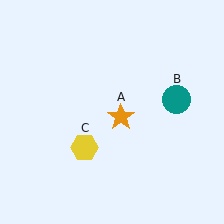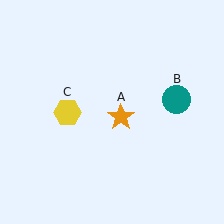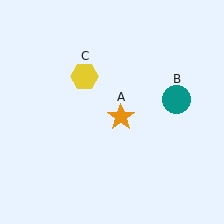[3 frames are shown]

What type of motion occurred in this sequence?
The yellow hexagon (object C) rotated clockwise around the center of the scene.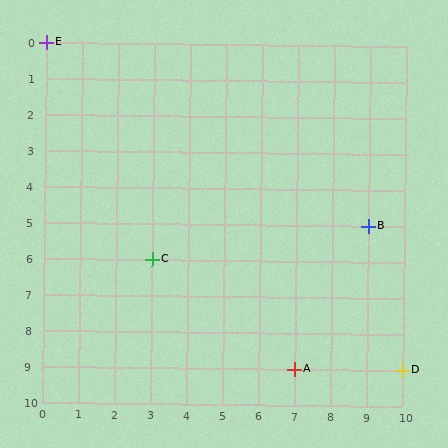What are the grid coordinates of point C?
Point C is at grid coordinates (3, 6).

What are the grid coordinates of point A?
Point A is at grid coordinates (7, 9).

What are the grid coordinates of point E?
Point E is at grid coordinates (0, 0).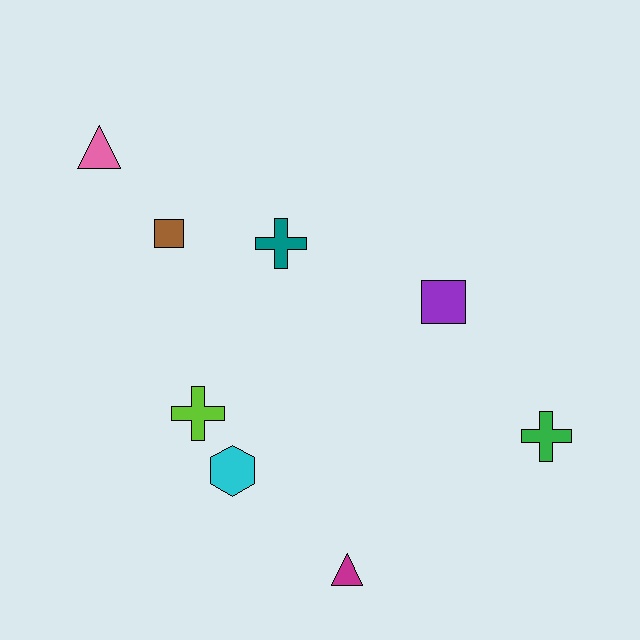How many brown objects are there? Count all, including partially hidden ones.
There is 1 brown object.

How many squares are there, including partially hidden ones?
There are 2 squares.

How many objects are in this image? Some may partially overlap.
There are 8 objects.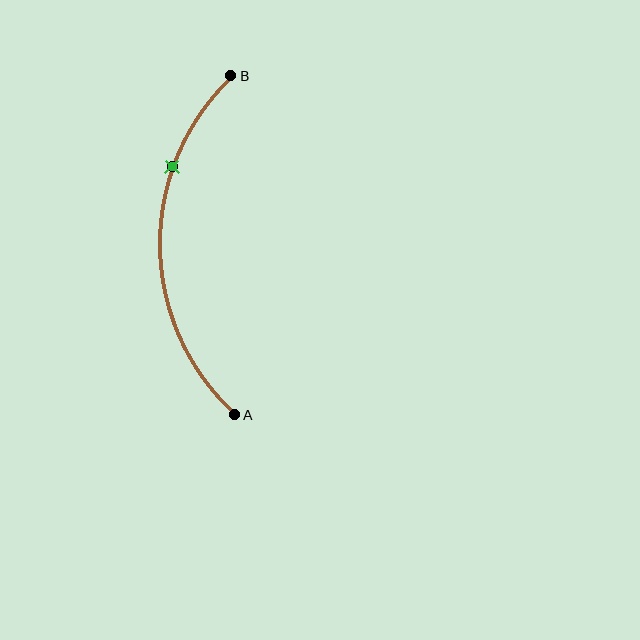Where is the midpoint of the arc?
The arc midpoint is the point on the curve farthest from the straight line joining A and B. It sits to the left of that line.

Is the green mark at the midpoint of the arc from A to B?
No. The green mark lies on the arc but is closer to endpoint B. The arc midpoint would be at the point on the curve equidistant along the arc from both A and B.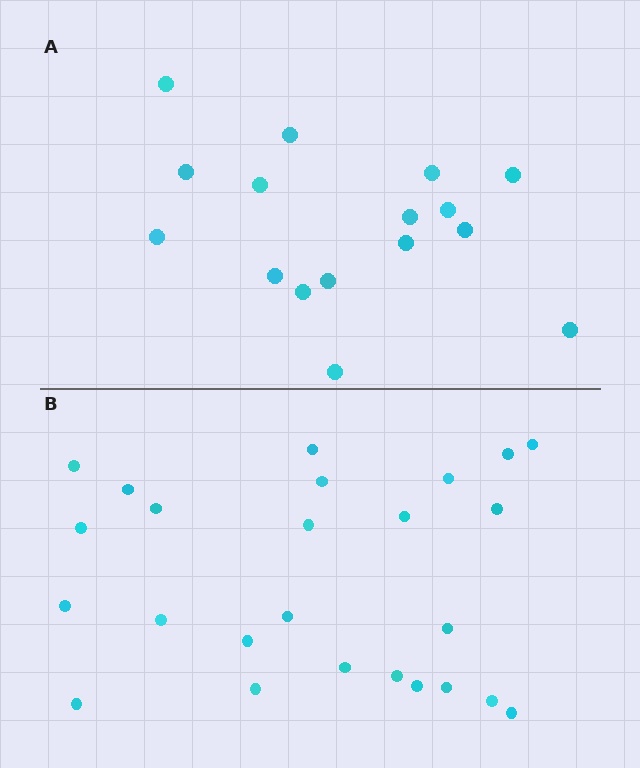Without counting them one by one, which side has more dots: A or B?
Region B (the bottom region) has more dots.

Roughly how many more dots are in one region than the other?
Region B has roughly 8 or so more dots than region A.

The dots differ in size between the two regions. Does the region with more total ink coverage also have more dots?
No. Region A has more total ink coverage because its dots are larger, but region B actually contains more individual dots. Total area can be misleading — the number of items is what matters here.